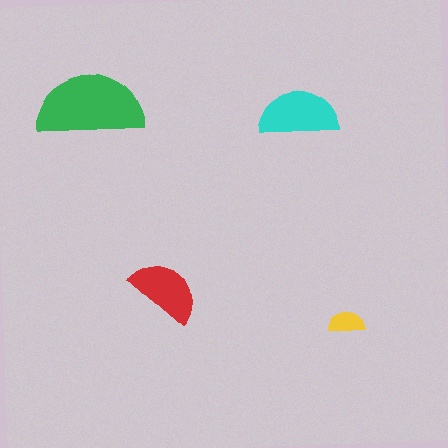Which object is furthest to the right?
The yellow semicircle is rightmost.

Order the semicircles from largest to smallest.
the green one, the cyan one, the red one, the yellow one.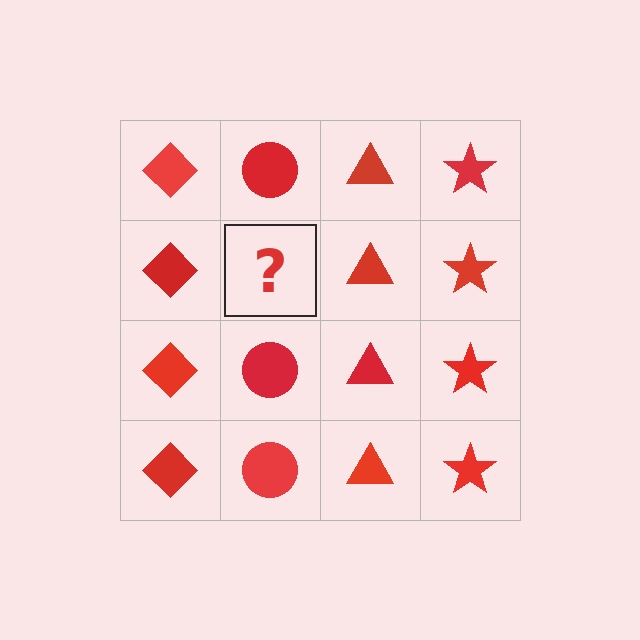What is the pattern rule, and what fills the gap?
The rule is that each column has a consistent shape. The gap should be filled with a red circle.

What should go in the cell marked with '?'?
The missing cell should contain a red circle.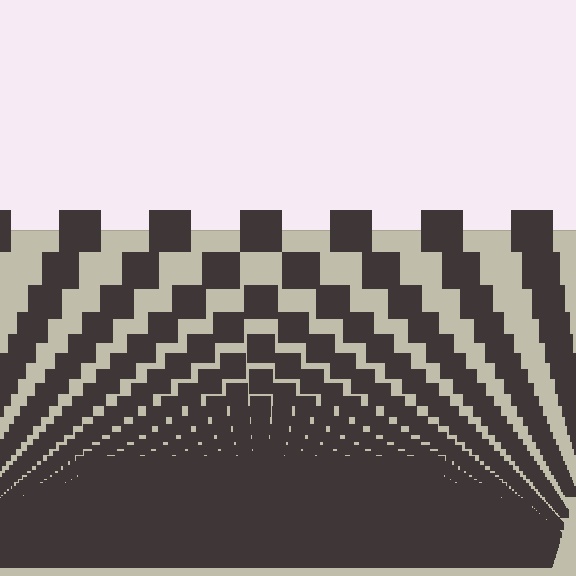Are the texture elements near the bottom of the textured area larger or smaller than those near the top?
Smaller. The gradient is inverted — elements near the bottom are smaller and denser.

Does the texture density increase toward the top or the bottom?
Density increases toward the bottom.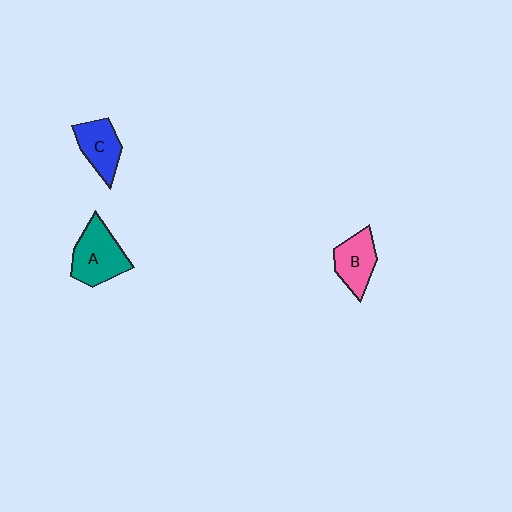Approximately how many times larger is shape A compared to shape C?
Approximately 1.3 times.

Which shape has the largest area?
Shape A (teal).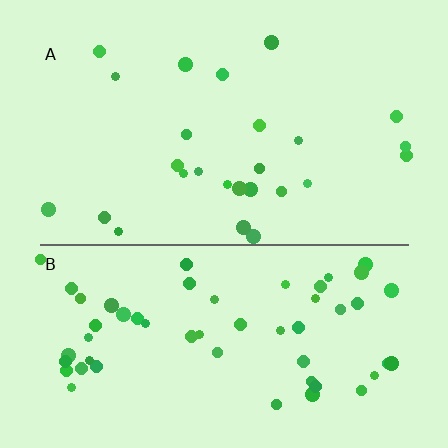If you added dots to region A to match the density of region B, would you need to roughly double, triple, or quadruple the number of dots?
Approximately double.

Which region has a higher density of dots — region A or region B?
B (the bottom).